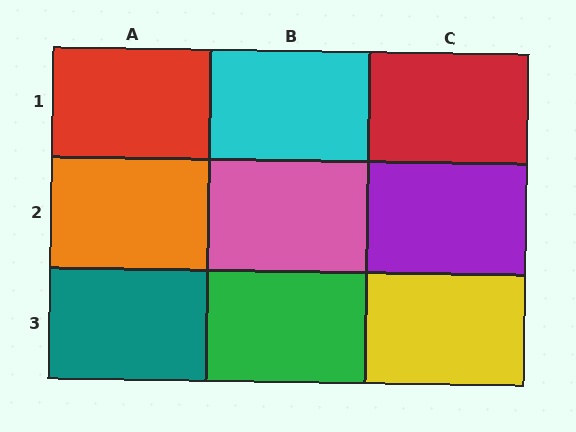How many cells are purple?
1 cell is purple.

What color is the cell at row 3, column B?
Green.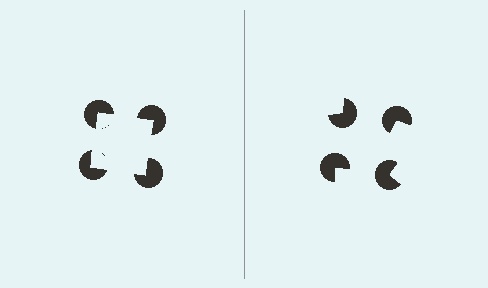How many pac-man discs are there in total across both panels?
8 — 4 on each side.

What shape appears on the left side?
An illusory square.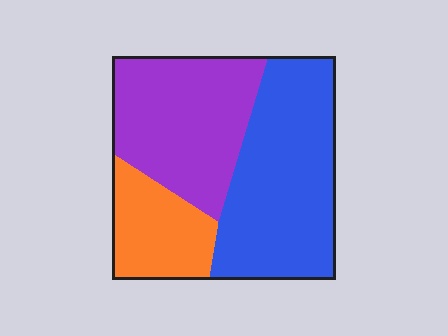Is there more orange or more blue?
Blue.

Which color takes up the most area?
Blue, at roughly 45%.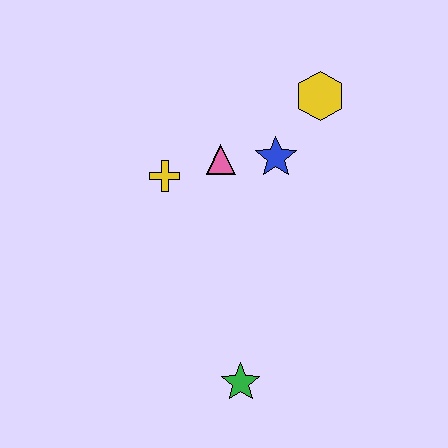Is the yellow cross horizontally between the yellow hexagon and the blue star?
No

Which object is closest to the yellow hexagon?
The blue star is closest to the yellow hexagon.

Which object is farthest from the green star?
The yellow hexagon is farthest from the green star.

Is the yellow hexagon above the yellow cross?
Yes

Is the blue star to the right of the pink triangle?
Yes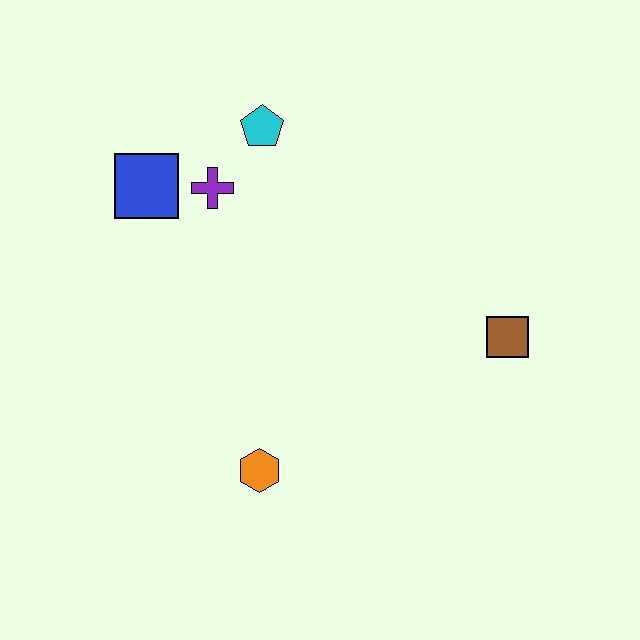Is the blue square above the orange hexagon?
Yes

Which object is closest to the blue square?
The purple cross is closest to the blue square.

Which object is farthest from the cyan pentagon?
The orange hexagon is farthest from the cyan pentagon.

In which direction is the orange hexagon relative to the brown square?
The orange hexagon is to the left of the brown square.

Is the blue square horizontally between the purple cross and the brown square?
No